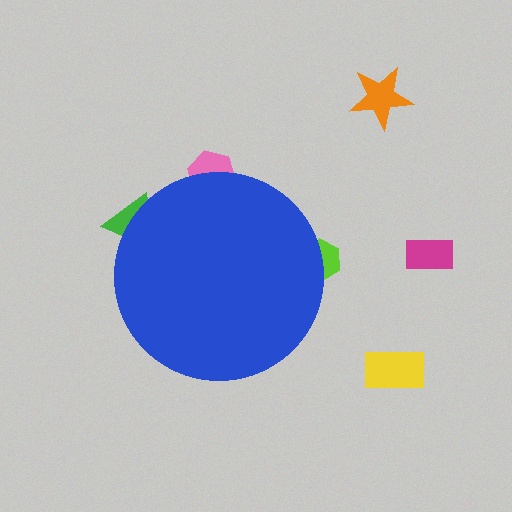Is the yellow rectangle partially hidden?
No, the yellow rectangle is fully visible.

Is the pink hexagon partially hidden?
Yes, the pink hexagon is partially hidden behind the blue circle.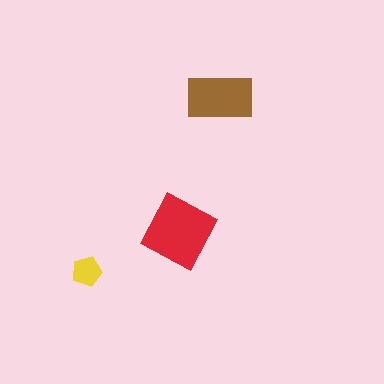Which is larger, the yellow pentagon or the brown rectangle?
The brown rectangle.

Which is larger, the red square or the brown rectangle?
The red square.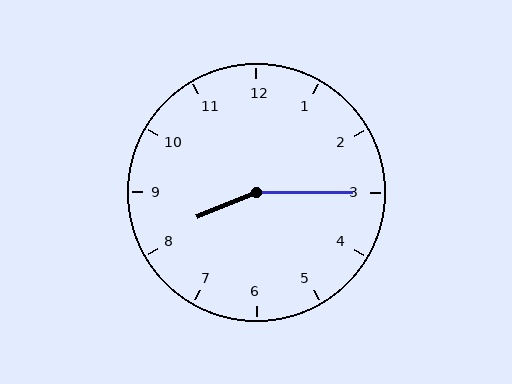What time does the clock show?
8:15.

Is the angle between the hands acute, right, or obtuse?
It is obtuse.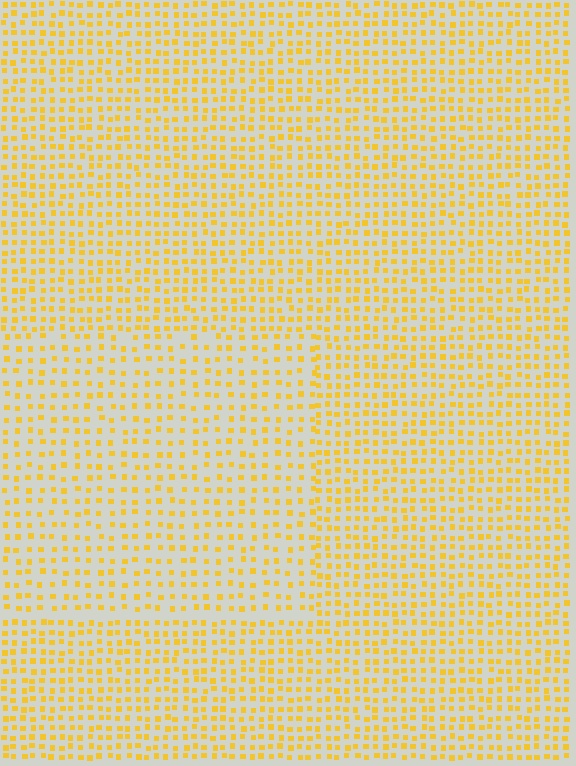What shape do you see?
I see a rectangle.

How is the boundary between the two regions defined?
The boundary is defined by a change in element density (approximately 1.5x ratio). All elements are the same color, size, and shape.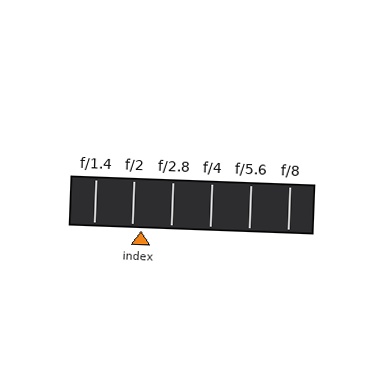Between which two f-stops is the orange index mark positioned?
The index mark is between f/2 and f/2.8.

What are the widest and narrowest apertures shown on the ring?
The widest aperture shown is f/1.4 and the narrowest is f/8.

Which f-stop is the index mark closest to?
The index mark is closest to f/2.